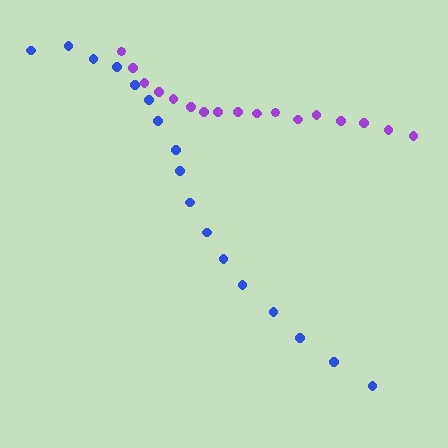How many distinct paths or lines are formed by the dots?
There are 2 distinct paths.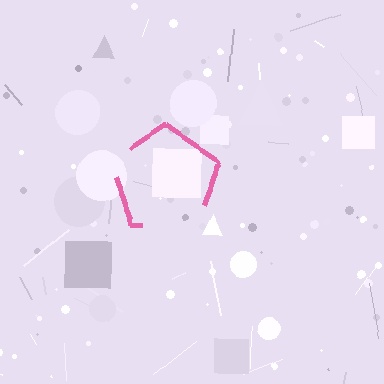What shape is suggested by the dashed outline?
The dashed outline suggests a pentagon.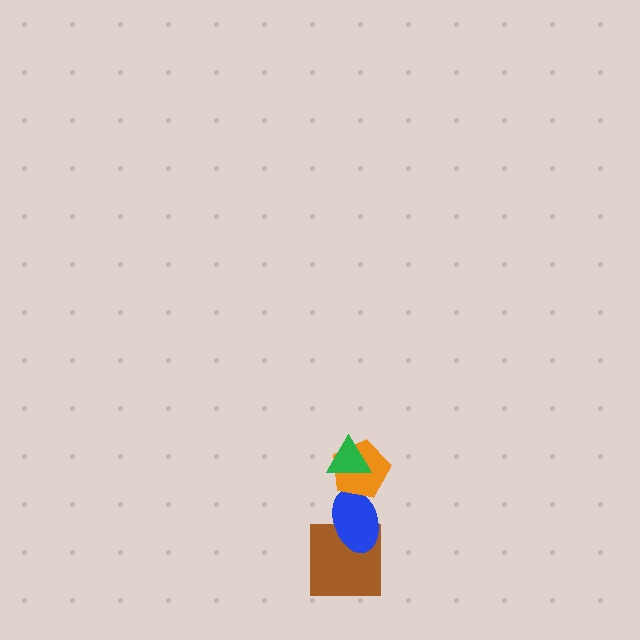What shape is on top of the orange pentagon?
The green triangle is on top of the orange pentagon.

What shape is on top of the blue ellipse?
The orange pentagon is on top of the blue ellipse.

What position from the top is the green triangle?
The green triangle is 1st from the top.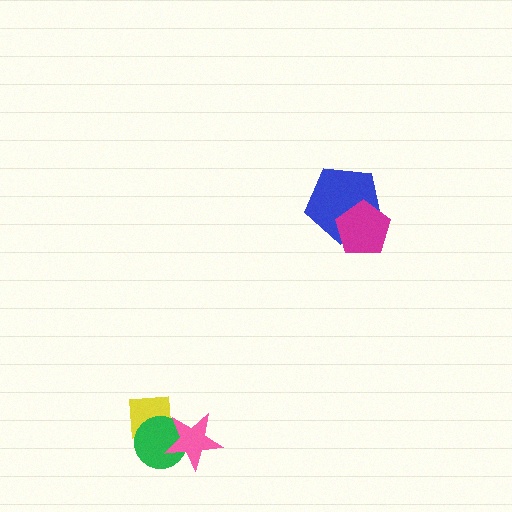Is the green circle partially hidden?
Yes, it is partially covered by another shape.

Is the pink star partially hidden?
No, no other shape covers it.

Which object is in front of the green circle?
The pink star is in front of the green circle.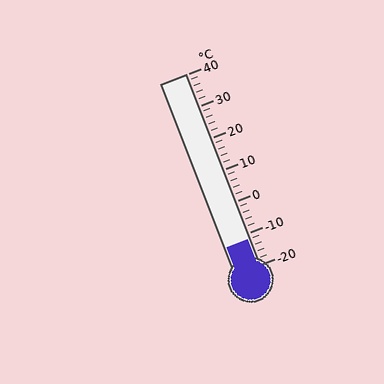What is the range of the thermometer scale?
The thermometer scale ranges from -20°C to 40°C.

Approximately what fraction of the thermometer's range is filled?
The thermometer is filled to approximately 15% of its range.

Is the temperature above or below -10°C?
The temperature is below -10°C.